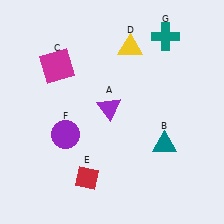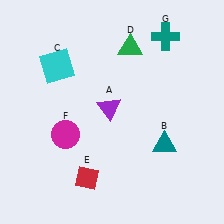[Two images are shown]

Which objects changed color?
C changed from magenta to cyan. D changed from yellow to green. F changed from purple to magenta.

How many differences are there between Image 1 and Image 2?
There are 3 differences between the two images.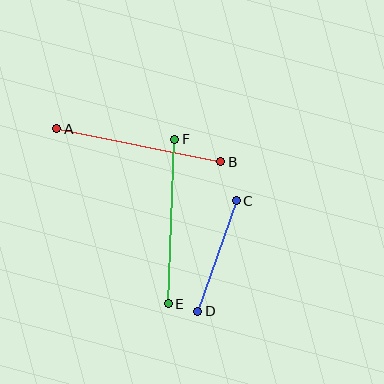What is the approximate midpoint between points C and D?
The midpoint is at approximately (217, 256) pixels.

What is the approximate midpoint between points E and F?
The midpoint is at approximately (172, 221) pixels.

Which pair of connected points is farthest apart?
Points A and B are farthest apart.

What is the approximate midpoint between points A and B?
The midpoint is at approximately (139, 145) pixels.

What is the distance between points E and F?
The distance is approximately 165 pixels.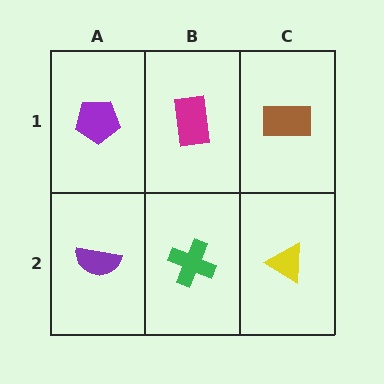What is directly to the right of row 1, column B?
A brown rectangle.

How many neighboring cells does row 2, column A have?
2.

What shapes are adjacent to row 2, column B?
A magenta rectangle (row 1, column B), a purple semicircle (row 2, column A), a yellow triangle (row 2, column C).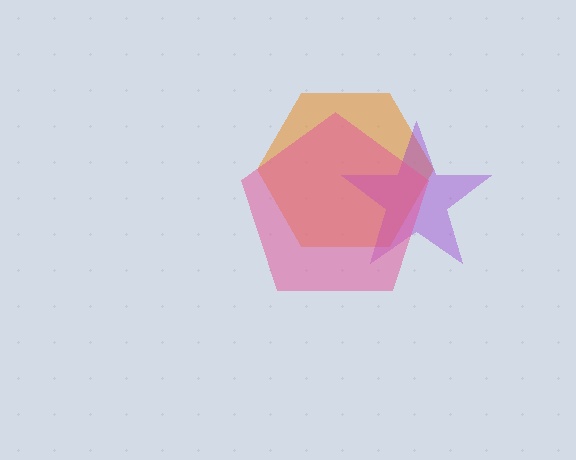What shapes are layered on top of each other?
The layered shapes are: an orange hexagon, a purple star, a pink pentagon.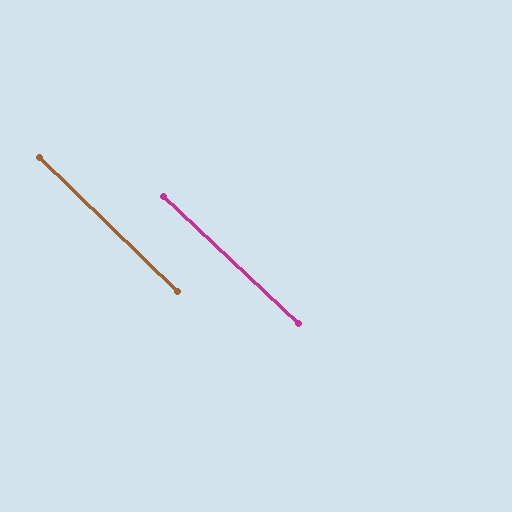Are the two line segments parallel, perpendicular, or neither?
Parallel — their directions differ by only 0.9°.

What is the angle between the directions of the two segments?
Approximately 1 degree.